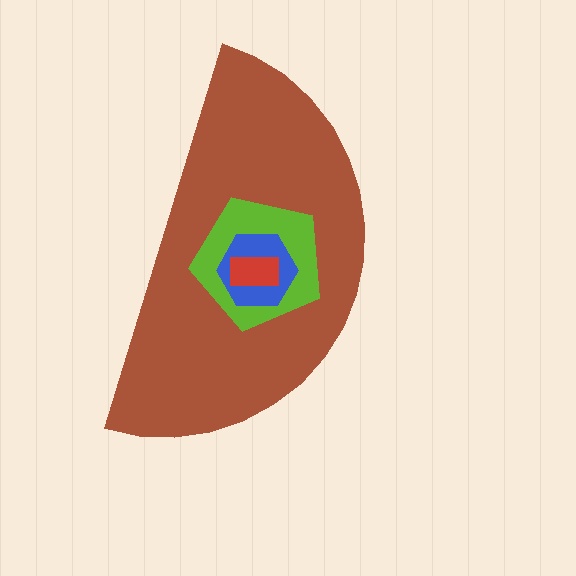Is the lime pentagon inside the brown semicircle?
Yes.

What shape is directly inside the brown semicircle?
The lime pentagon.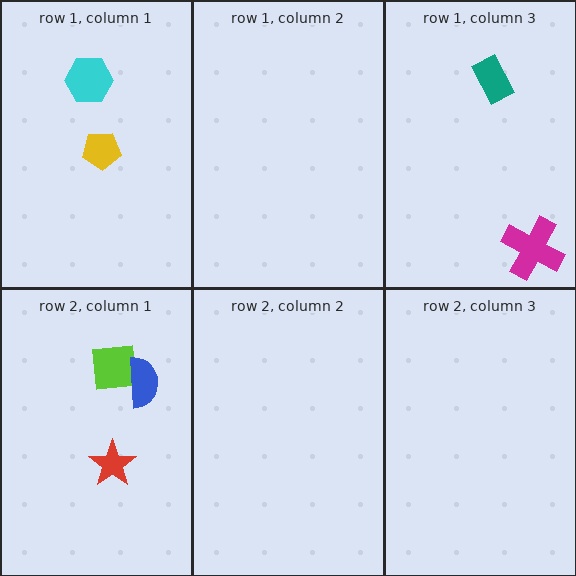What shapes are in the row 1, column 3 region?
The teal rectangle, the magenta cross.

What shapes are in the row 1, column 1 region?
The cyan hexagon, the yellow pentagon.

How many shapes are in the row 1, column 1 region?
2.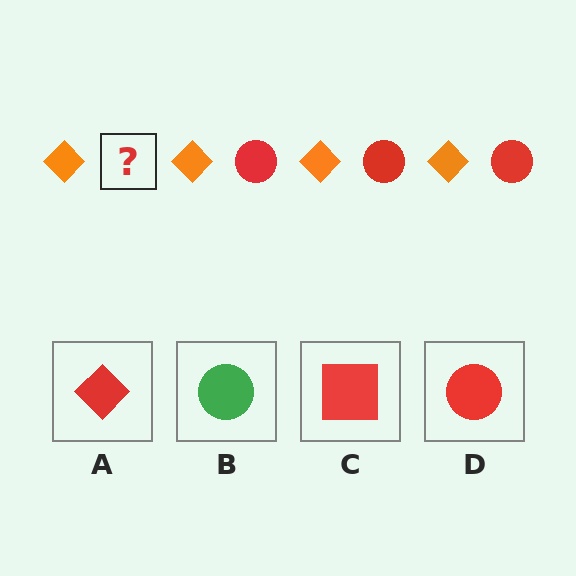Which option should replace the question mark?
Option D.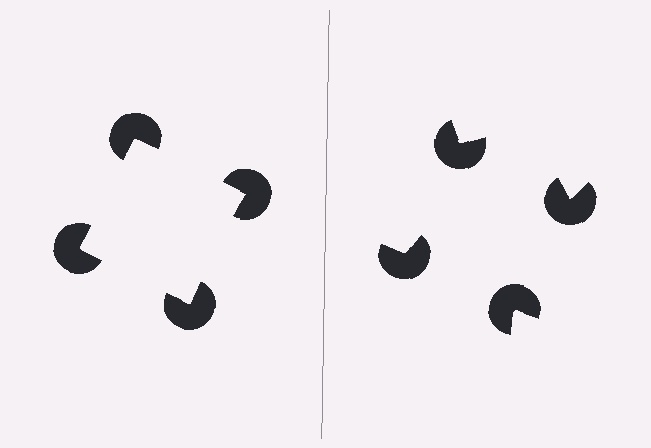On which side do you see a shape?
An illusory square appears on the left side. On the right side the wedge cuts are rotated, so no coherent shape forms.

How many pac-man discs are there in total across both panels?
8 — 4 on each side.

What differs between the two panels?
The pac-man discs are positioned identically on both sides; only the wedge orientations differ. On the left they align to a square; on the right they are misaligned.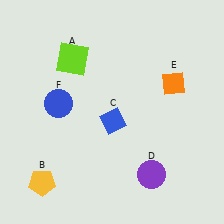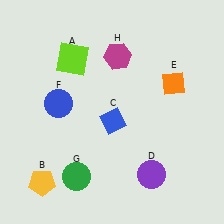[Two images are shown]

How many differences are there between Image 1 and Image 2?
There are 2 differences between the two images.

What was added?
A green circle (G), a magenta hexagon (H) were added in Image 2.